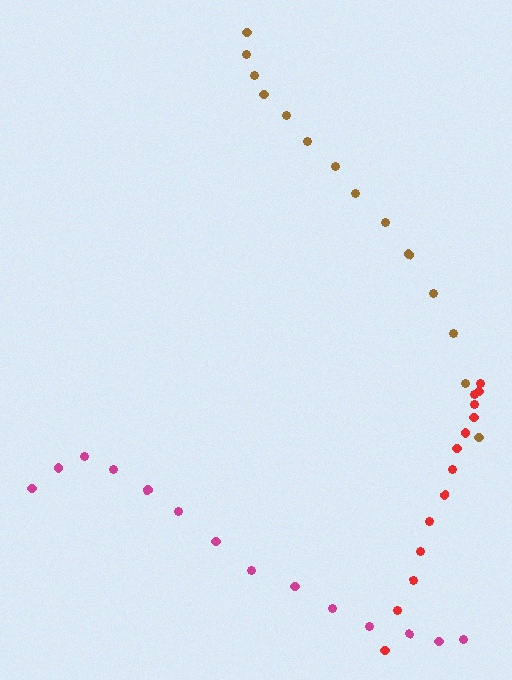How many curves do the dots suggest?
There are 3 distinct paths.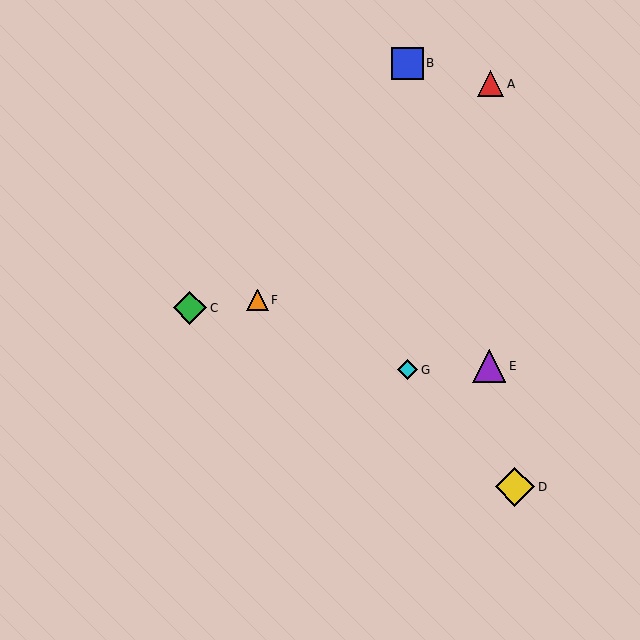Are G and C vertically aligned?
No, G is at x≈407 and C is at x≈190.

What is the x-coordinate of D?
Object D is at x≈515.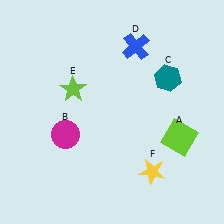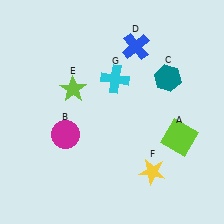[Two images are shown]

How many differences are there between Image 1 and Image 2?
There is 1 difference between the two images.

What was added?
A cyan cross (G) was added in Image 2.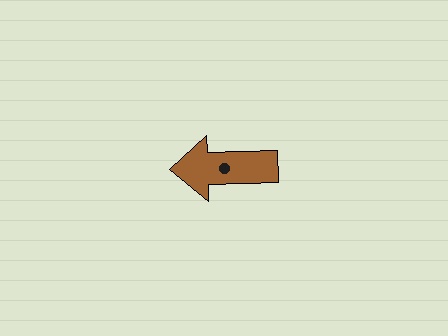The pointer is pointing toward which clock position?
Roughly 9 o'clock.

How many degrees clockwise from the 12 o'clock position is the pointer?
Approximately 268 degrees.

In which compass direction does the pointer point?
West.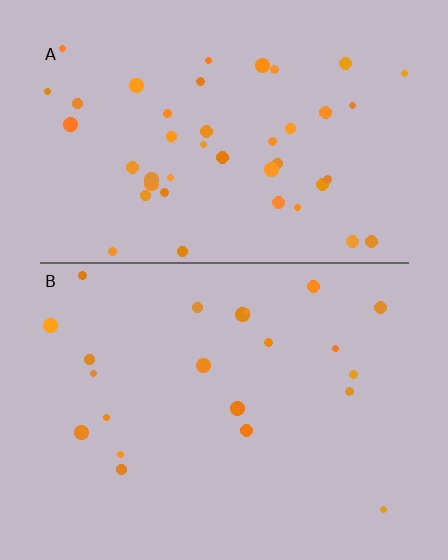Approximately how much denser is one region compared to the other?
Approximately 2.0× — region A over region B.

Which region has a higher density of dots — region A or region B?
A (the top).